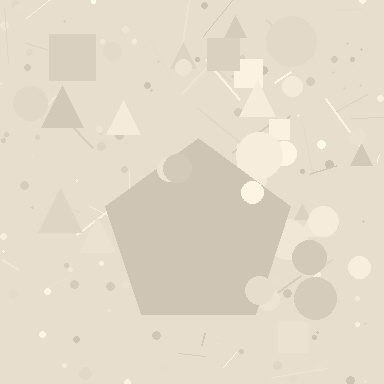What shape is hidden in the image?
A pentagon is hidden in the image.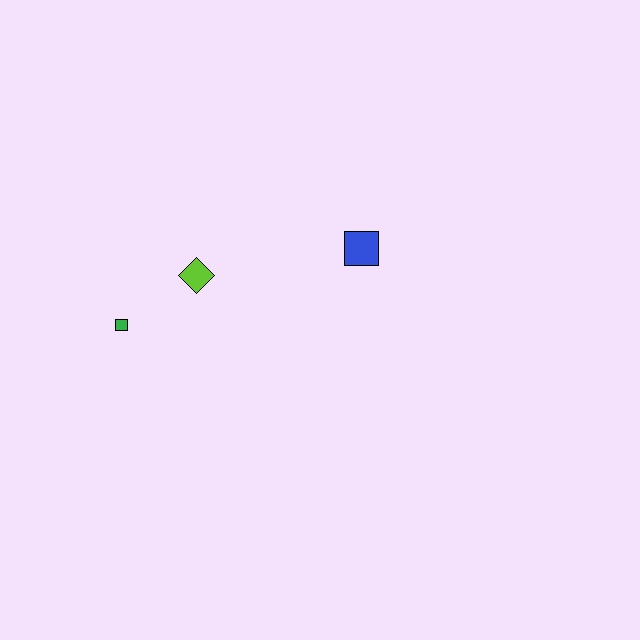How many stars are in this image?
There are no stars.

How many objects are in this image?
There are 3 objects.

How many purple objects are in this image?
There are no purple objects.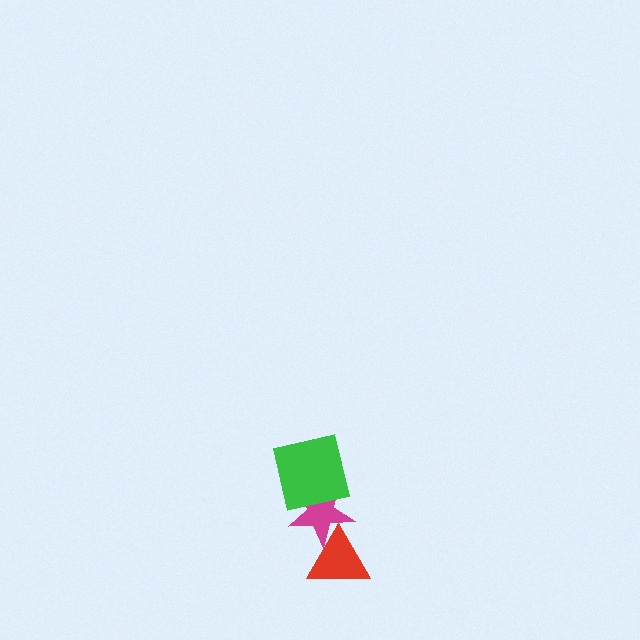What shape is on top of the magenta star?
The green square is on top of the magenta star.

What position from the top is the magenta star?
The magenta star is 2nd from the top.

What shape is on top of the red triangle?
The magenta star is on top of the red triangle.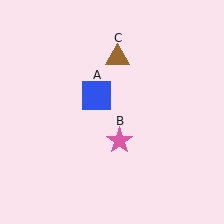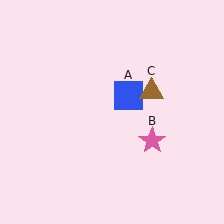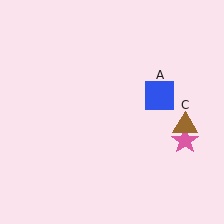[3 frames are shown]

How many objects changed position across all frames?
3 objects changed position: blue square (object A), pink star (object B), brown triangle (object C).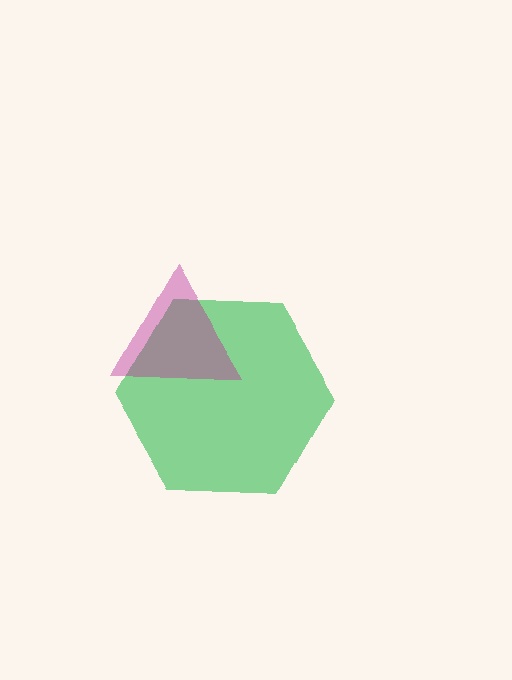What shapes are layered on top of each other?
The layered shapes are: a green hexagon, a magenta triangle.